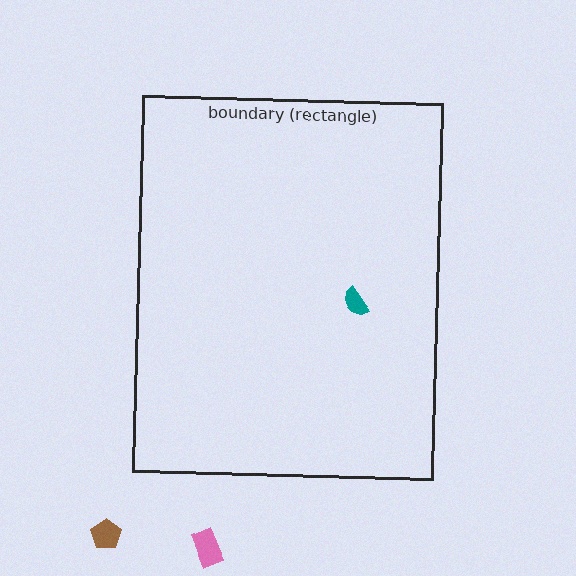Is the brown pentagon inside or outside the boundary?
Outside.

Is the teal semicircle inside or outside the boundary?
Inside.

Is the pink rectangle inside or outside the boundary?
Outside.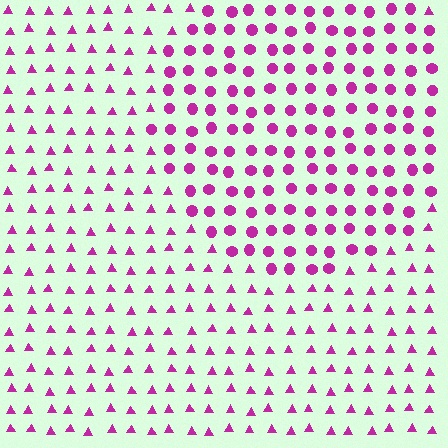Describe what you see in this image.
The image is filled with small magenta elements arranged in a uniform grid. A circle-shaped region contains circles, while the surrounding area contains triangles. The boundary is defined purely by the change in element shape.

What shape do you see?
I see a circle.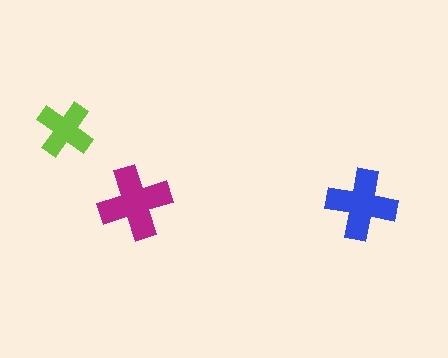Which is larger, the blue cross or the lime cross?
The blue one.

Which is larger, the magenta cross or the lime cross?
The magenta one.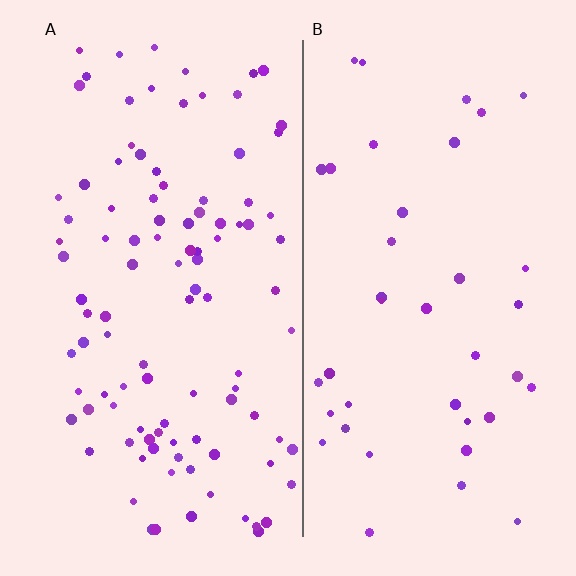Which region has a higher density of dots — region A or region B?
A (the left).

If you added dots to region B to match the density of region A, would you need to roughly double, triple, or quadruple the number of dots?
Approximately triple.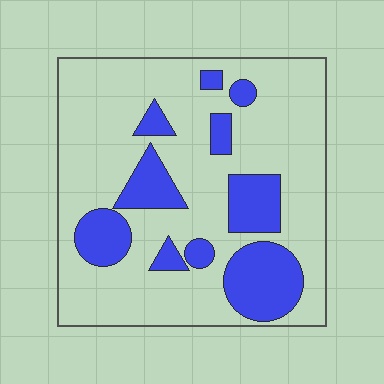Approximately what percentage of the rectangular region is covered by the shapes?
Approximately 25%.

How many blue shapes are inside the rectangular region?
10.